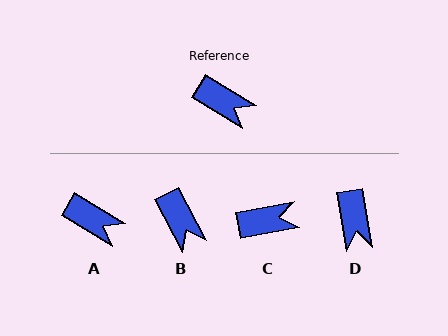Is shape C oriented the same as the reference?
No, it is off by about 42 degrees.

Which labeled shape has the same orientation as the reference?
A.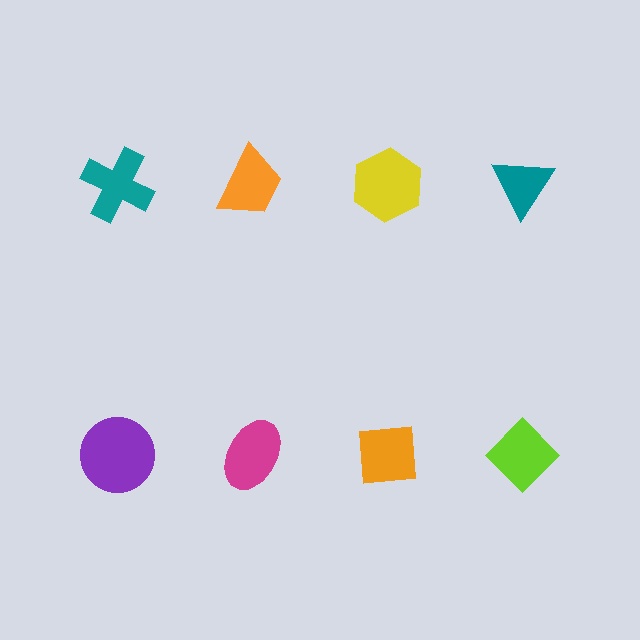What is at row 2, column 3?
An orange square.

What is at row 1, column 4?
A teal triangle.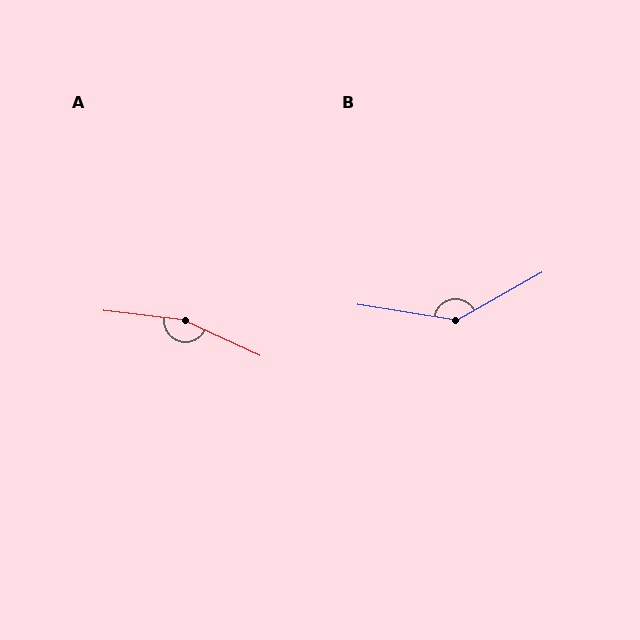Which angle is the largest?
A, at approximately 162 degrees.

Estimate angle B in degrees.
Approximately 142 degrees.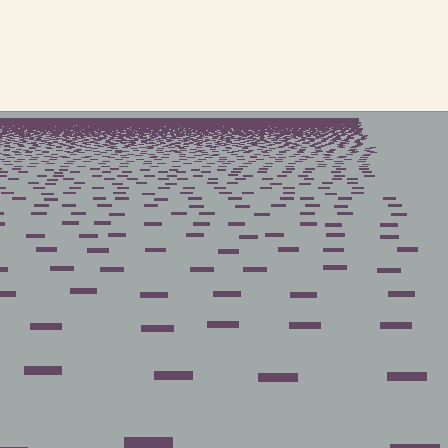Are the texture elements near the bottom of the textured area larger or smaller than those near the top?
Larger. Near the bottom, elements are closer to the viewer and appear at a bigger on-screen size.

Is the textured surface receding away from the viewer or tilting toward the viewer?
The surface is receding away from the viewer. Texture elements get smaller and denser toward the top.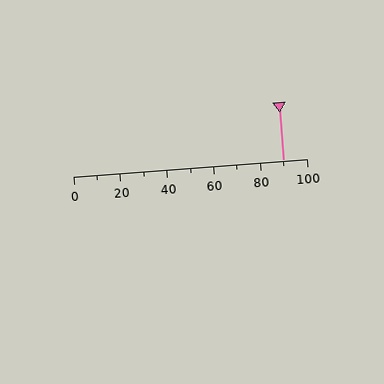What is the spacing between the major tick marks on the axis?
The major ticks are spaced 20 apart.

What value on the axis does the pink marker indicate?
The marker indicates approximately 90.